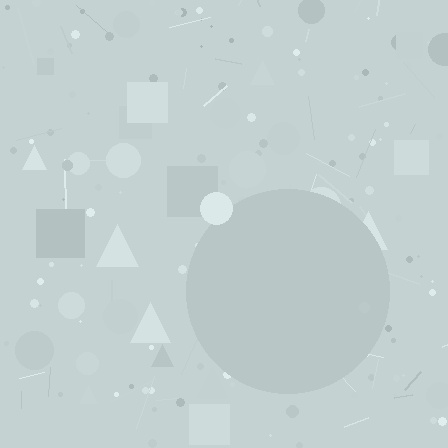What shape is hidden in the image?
A circle is hidden in the image.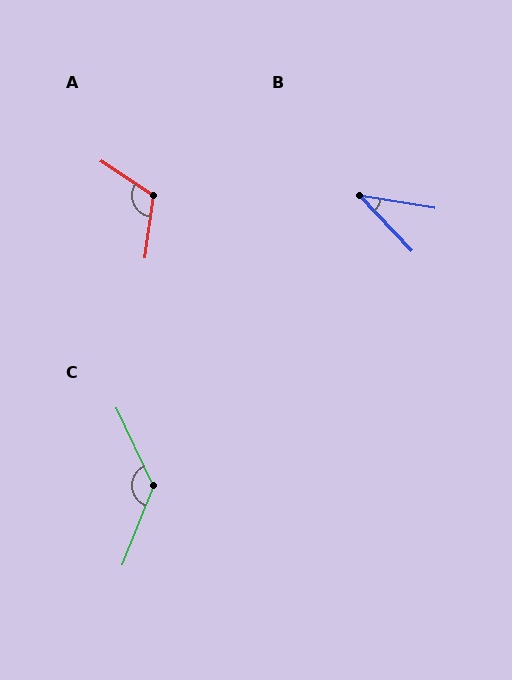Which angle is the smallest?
B, at approximately 37 degrees.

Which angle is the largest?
C, at approximately 133 degrees.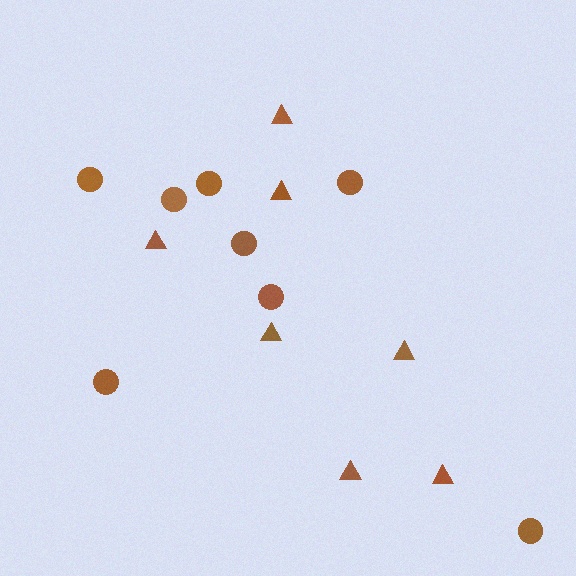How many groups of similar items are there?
There are 2 groups: one group of triangles (7) and one group of circles (8).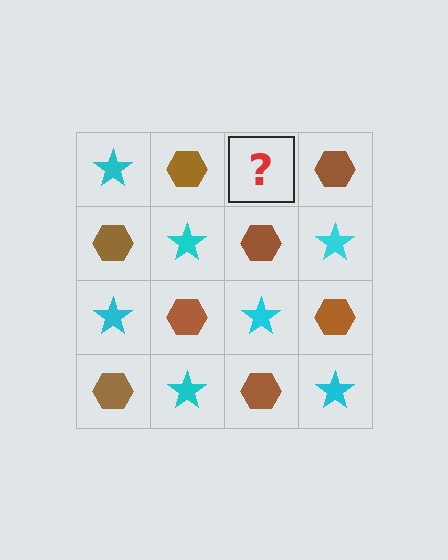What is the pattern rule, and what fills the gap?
The rule is that it alternates cyan star and brown hexagon in a checkerboard pattern. The gap should be filled with a cyan star.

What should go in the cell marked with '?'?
The missing cell should contain a cyan star.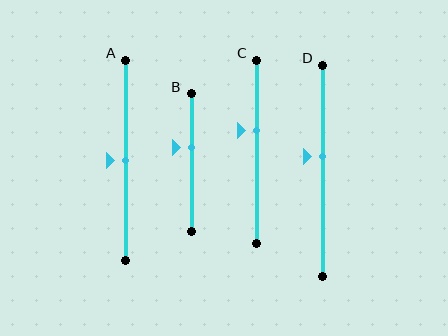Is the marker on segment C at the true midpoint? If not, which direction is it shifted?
No, the marker on segment C is shifted upward by about 12% of the segment length.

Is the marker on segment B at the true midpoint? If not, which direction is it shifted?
No, the marker on segment B is shifted upward by about 11% of the segment length.